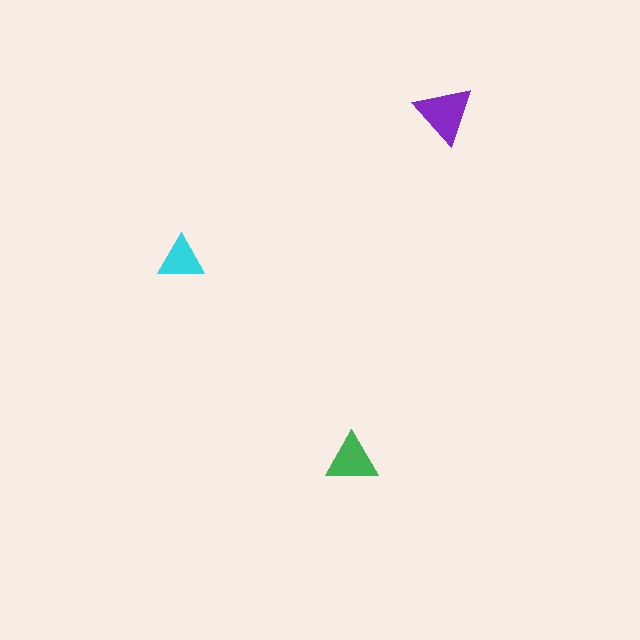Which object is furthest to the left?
The cyan triangle is leftmost.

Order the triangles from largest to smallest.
the purple one, the green one, the cyan one.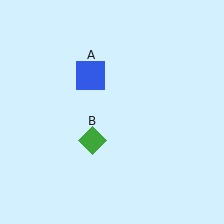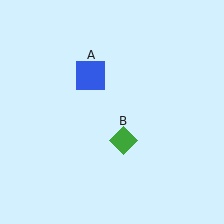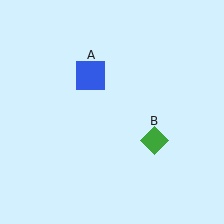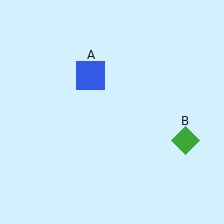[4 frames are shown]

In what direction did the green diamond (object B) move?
The green diamond (object B) moved right.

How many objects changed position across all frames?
1 object changed position: green diamond (object B).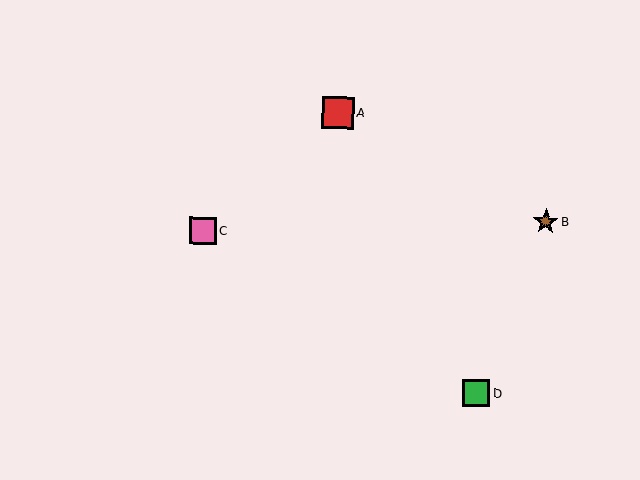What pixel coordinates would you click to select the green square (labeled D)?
Click at (476, 393) to select the green square D.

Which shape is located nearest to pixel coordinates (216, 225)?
The pink square (labeled C) at (203, 230) is nearest to that location.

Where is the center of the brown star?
The center of the brown star is at (546, 222).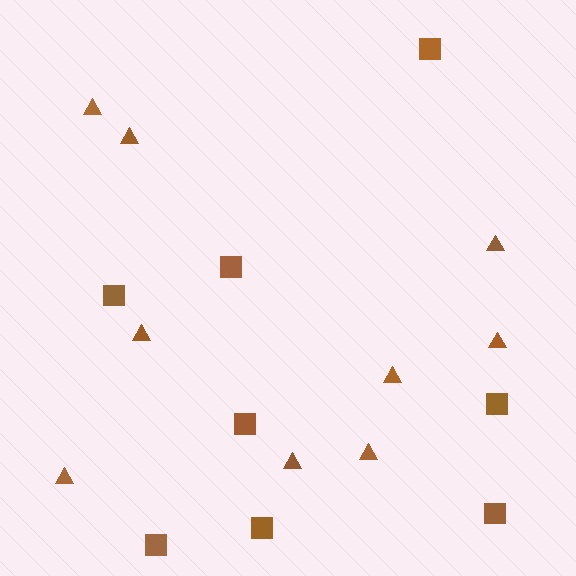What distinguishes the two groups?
There are 2 groups: one group of squares (8) and one group of triangles (9).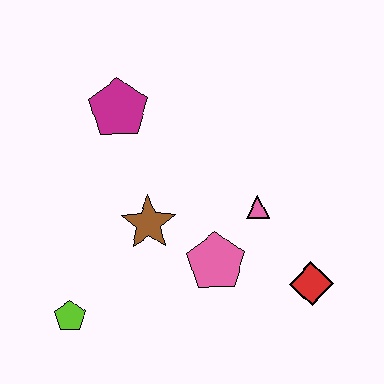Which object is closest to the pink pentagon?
The pink triangle is closest to the pink pentagon.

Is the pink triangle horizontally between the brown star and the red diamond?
Yes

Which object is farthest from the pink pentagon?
The magenta pentagon is farthest from the pink pentagon.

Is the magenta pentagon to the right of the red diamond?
No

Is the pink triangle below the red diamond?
No